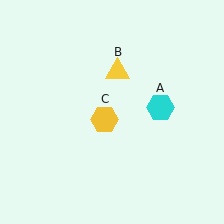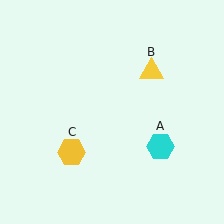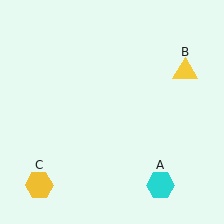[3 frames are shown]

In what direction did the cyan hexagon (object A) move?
The cyan hexagon (object A) moved down.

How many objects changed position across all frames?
3 objects changed position: cyan hexagon (object A), yellow triangle (object B), yellow hexagon (object C).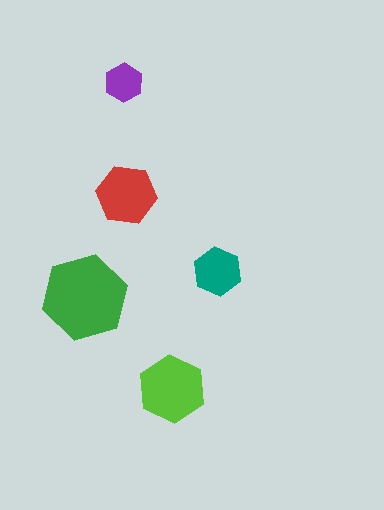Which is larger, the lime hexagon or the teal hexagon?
The lime one.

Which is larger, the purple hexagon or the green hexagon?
The green one.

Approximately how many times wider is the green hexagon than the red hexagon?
About 1.5 times wider.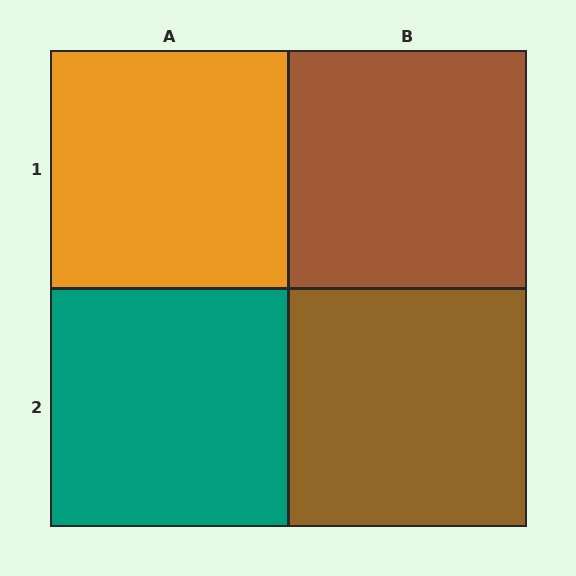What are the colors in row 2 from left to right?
Teal, brown.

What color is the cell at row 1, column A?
Orange.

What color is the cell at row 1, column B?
Brown.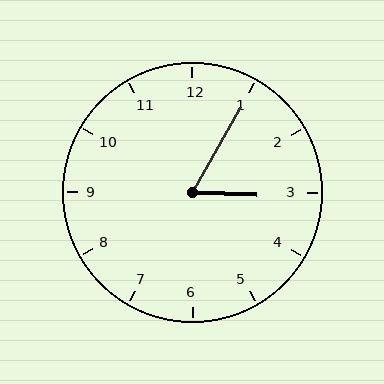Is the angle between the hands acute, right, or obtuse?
It is acute.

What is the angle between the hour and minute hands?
Approximately 62 degrees.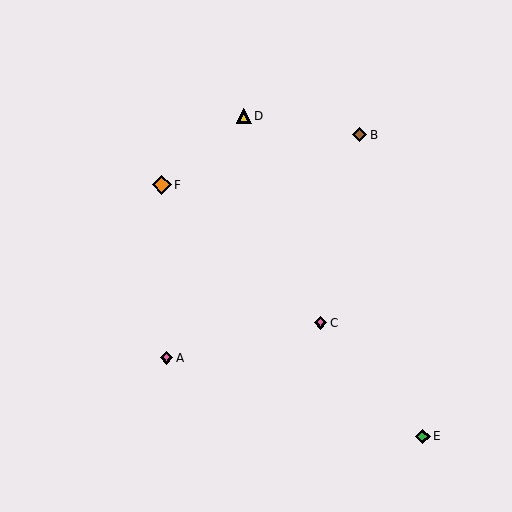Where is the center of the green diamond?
The center of the green diamond is at (423, 436).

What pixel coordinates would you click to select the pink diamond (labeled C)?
Click at (321, 323) to select the pink diamond C.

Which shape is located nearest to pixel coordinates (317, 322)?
The pink diamond (labeled C) at (321, 323) is nearest to that location.